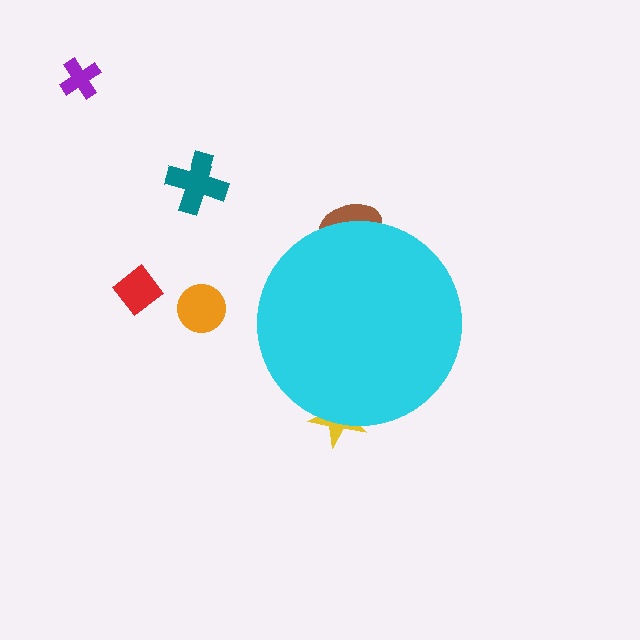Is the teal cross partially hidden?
No, the teal cross is fully visible.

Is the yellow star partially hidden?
Yes, the yellow star is partially hidden behind the cyan circle.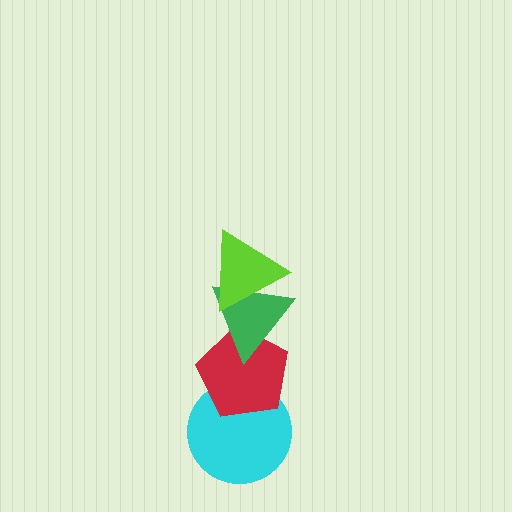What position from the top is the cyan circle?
The cyan circle is 4th from the top.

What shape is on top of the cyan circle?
The red pentagon is on top of the cyan circle.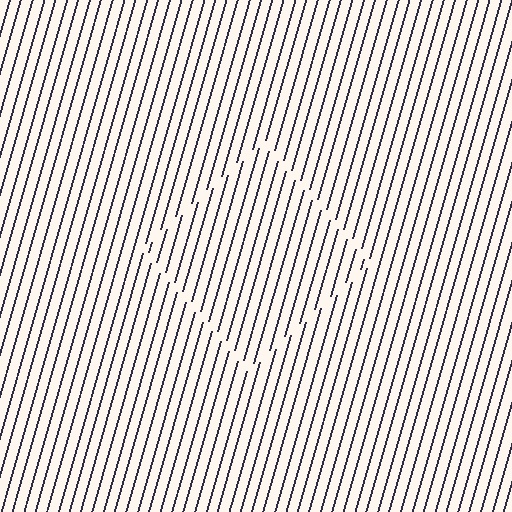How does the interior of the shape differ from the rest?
The interior of the shape contains the same grating, shifted by half a period — the contour is defined by the phase discontinuity where line-ends from the inner and outer gratings abut.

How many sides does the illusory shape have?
4 sides — the line-ends trace a square.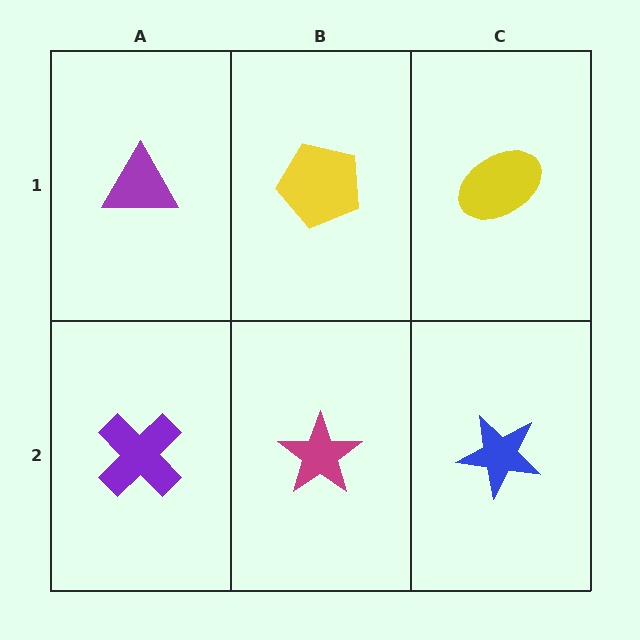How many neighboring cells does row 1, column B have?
3.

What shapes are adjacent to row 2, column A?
A purple triangle (row 1, column A), a magenta star (row 2, column B).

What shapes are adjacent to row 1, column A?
A purple cross (row 2, column A), a yellow pentagon (row 1, column B).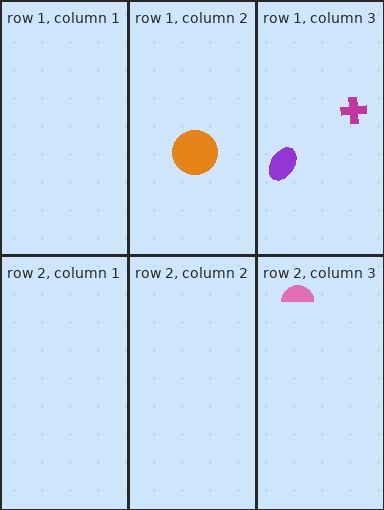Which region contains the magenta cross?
The row 1, column 3 region.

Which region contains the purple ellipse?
The row 1, column 3 region.